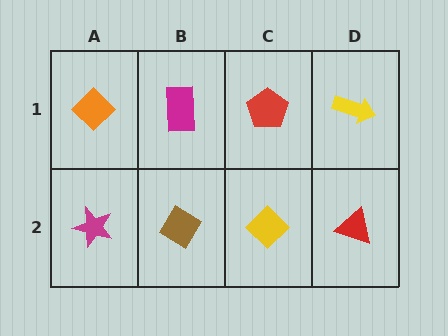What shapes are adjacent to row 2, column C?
A red pentagon (row 1, column C), a brown diamond (row 2, column B), a red triangle (row 2, column D).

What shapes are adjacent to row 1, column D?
A red triangle (row 2, column D), a red pentagon (row 1, column C).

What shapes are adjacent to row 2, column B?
A magenta rectangle (row 1, column B), a magenta star (row 2, column A), a yellow diamond (row 2, column C).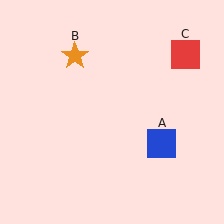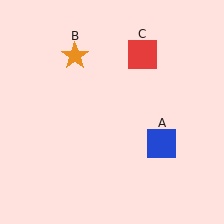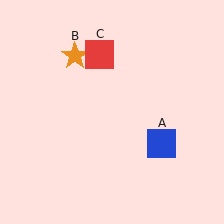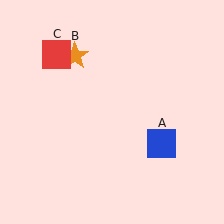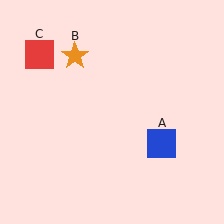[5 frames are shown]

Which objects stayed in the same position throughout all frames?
Blue square (object A) and orange star (object B) remained stationary.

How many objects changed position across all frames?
1 object changed position: red square (object C).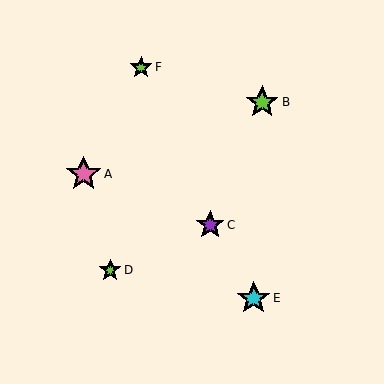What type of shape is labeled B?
Shape B is a lime star.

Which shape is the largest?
The pink star (labeled A) is the largest.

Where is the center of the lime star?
The center of the lime star is at (110, 270).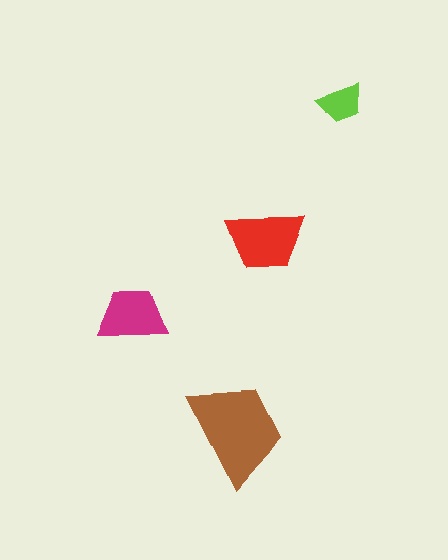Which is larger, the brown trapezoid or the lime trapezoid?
The brown one.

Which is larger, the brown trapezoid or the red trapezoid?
The brown one.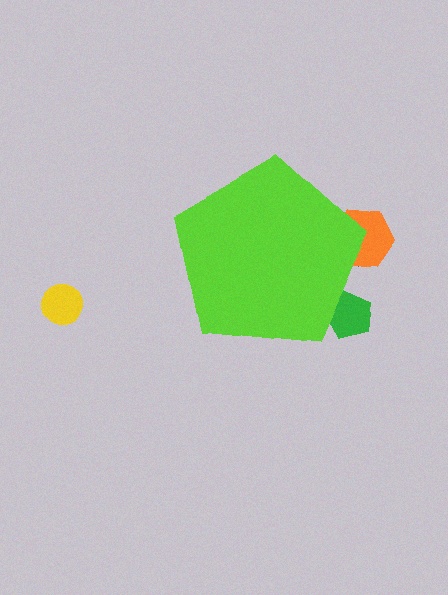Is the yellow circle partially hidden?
No, the yellow circle is fully visible.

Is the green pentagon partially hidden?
Yes, the green pentagon is partially hidden behind the lime pentagon.